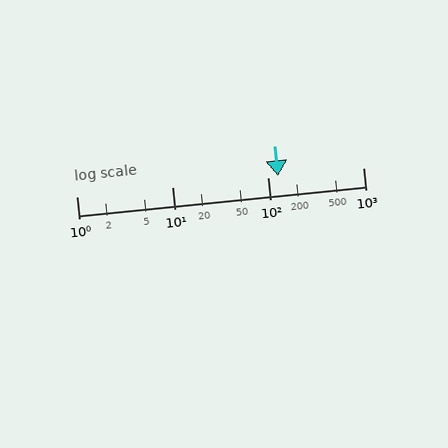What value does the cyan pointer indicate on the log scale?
The pointer indicates approximately 130.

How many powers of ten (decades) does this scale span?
The scale spans 3 decades, from 1 to 1000.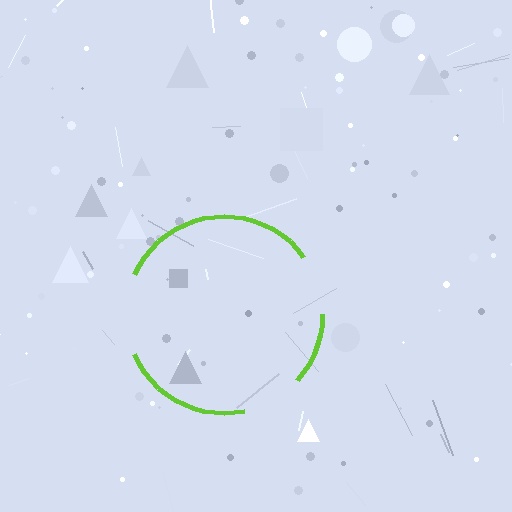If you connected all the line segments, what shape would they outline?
They would outline a circle.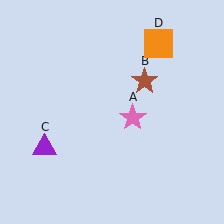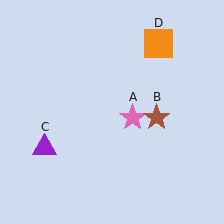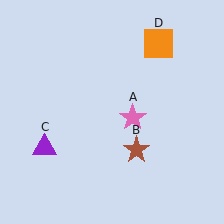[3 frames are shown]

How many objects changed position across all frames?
1 object changed position: brown star (object B).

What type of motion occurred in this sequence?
The brown star (object B) rotated clockwise around the center of the scene.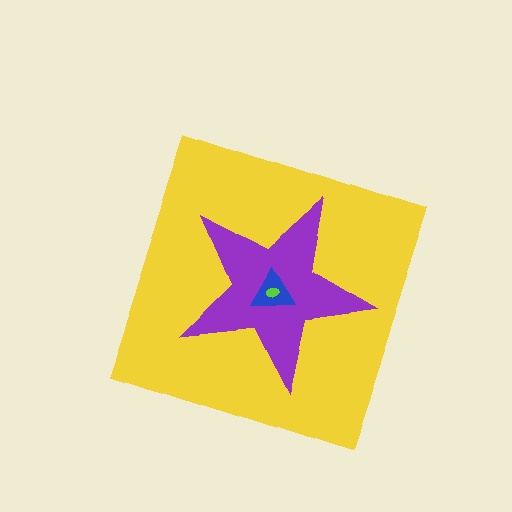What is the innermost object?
The lime ellipse.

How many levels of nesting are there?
4.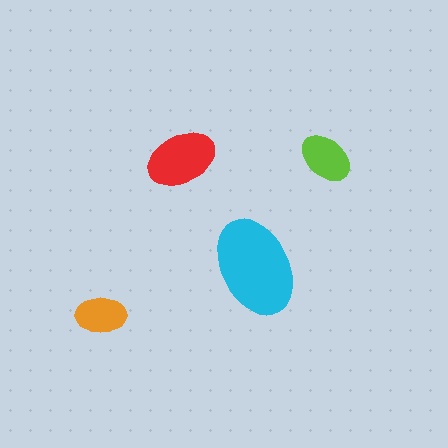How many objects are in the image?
There are 4 objects in the image.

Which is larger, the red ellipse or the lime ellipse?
The red one.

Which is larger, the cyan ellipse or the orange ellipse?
The cyan one.